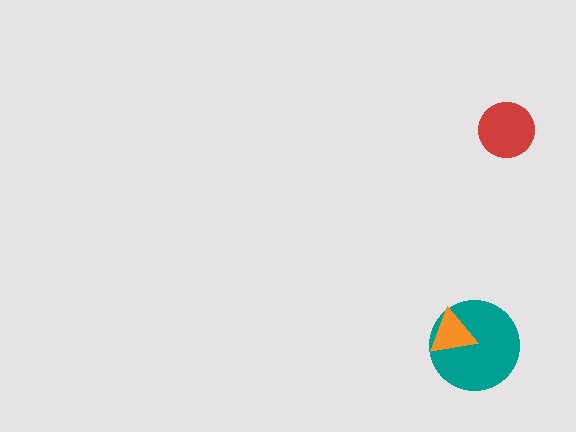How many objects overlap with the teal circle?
1 object overlaps with the teal circle.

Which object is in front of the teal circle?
The orange triangle is in front of the teal circle.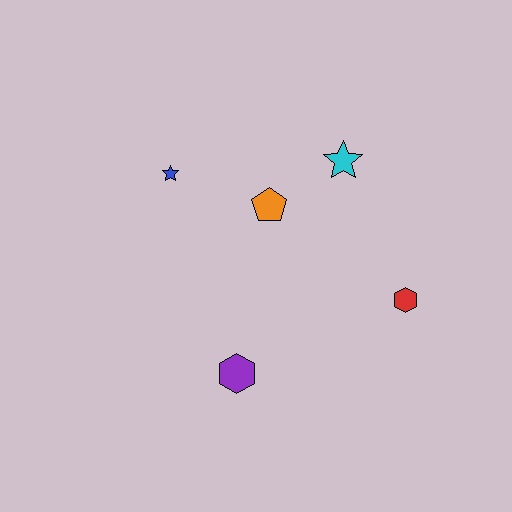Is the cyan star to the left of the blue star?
No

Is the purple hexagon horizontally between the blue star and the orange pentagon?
Yes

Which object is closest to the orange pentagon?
The cyan star is closest to the orange pentagon.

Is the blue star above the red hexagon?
Yes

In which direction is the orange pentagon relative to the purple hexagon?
The orange pentagon is above the purple hexagon.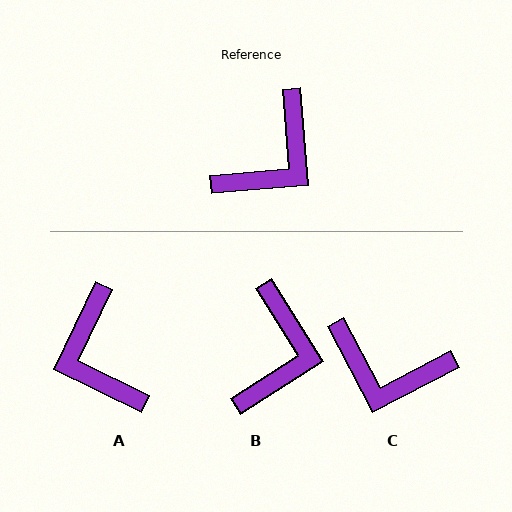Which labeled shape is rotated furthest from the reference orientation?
A, about 120 degrees away.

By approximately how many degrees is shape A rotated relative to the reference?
Approximately 120 degrees clockwise.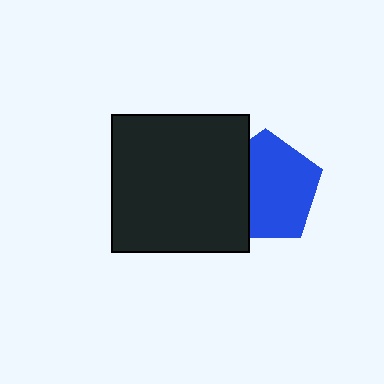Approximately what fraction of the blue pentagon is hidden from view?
Roughly 31% of the blue pentagon is hidden behind the black square.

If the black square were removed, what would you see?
You would see the complete blue pentagon.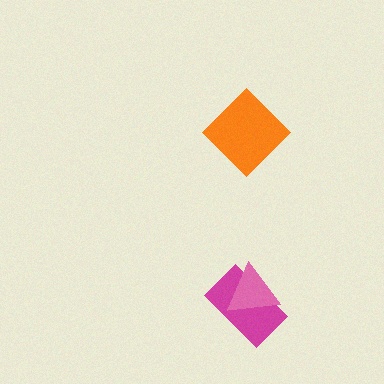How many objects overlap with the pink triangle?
1 object overlaps with the pink triangle.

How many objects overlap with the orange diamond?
0 objects overlap with the orange diamond.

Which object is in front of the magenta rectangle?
The pink triangle is in front of the magenta rectangle.